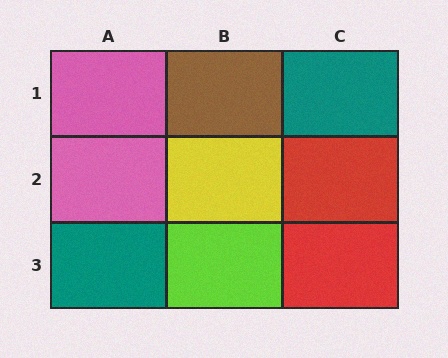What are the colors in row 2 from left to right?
Pink, yellow, red.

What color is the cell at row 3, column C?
Red.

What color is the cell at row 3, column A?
Teal.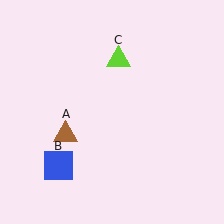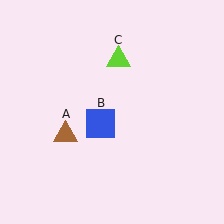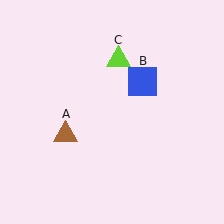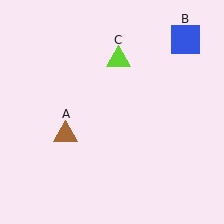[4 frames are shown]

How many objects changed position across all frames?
1 object changed position: blue square (object B).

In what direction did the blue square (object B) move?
The blue square (object B) moved up and to the right.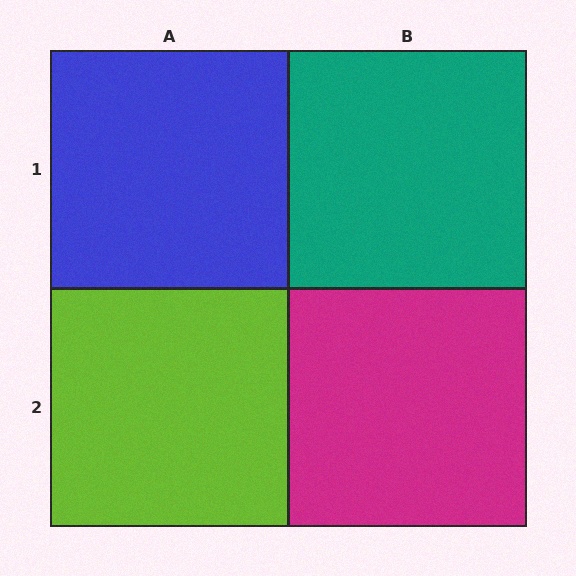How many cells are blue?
1 cell is blue.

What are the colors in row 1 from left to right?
Blue, teal.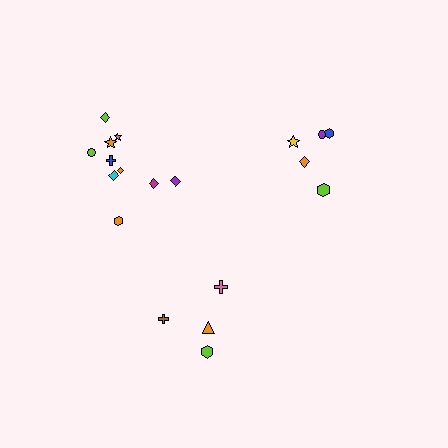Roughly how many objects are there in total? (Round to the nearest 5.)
Roughly 20 objects in total.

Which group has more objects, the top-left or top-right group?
The top-left group.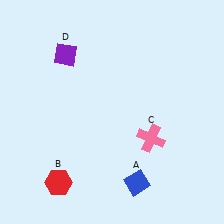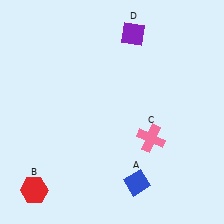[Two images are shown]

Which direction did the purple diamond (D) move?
The purple diamond (D) moved right.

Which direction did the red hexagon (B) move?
The red hexagon (B) moved left.